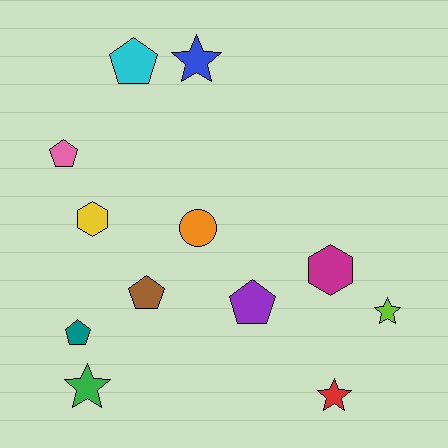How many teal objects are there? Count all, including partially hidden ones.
There is 1 teal object.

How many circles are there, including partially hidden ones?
There is 1 circle.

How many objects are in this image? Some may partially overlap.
There are 12 objects.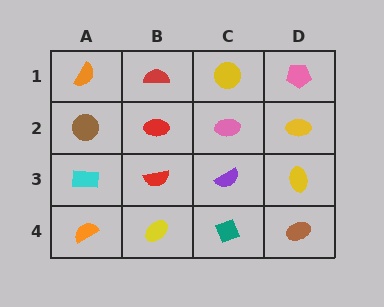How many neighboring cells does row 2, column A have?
3.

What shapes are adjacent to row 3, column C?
A pink ellipse (row 2, column C), a teal diamond (row 4, column C), a red semicircle (row 3, column B), a yellow ellipse (row 3, column D).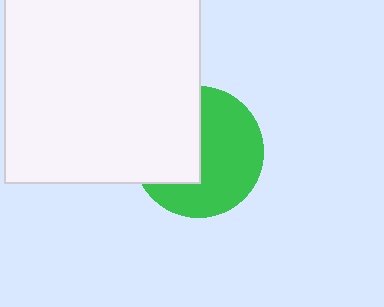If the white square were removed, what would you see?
You would see the complete green circle.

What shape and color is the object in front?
The object in front is a white square.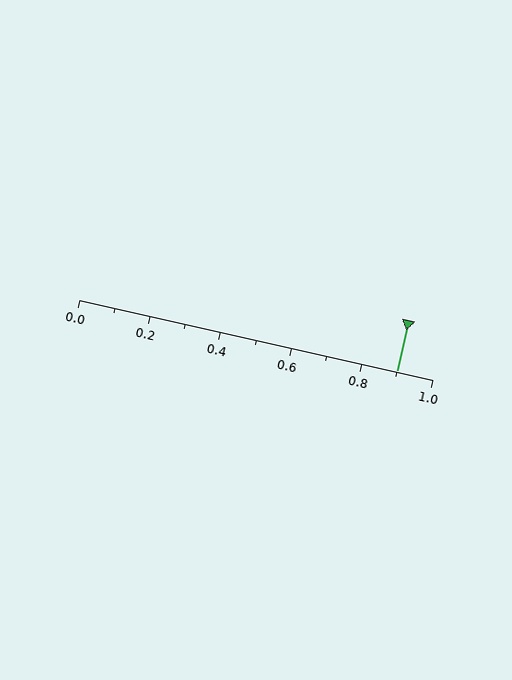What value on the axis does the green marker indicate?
The marker indicates approximately 0.9.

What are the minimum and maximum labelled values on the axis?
The axis runs from 0.0 to 1.0.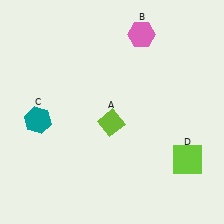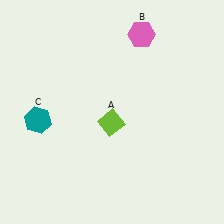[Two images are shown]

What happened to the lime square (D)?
The lime square (D) was removed in Image 2. It was in the bottom-right area of Image 1.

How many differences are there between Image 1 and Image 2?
There is 1 difference between the two images.